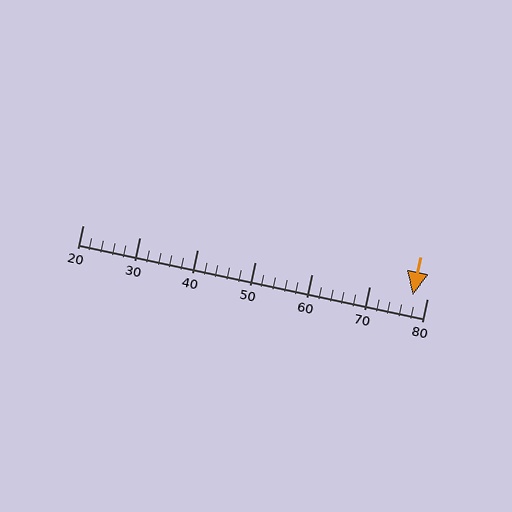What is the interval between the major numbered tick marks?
The major tick marks are spaced 10 units apart.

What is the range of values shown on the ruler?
The ruler shows values from 20 to 80.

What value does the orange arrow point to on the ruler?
The orange arrow points to approximately 78.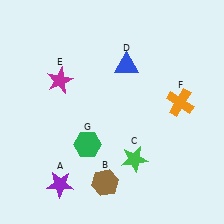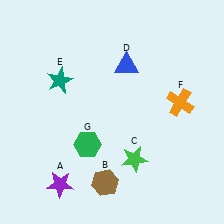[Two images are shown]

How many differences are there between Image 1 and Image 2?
There is 1 difference between the two images.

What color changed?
The star (E) changed from magenta in Image 1 to teal in Image 2.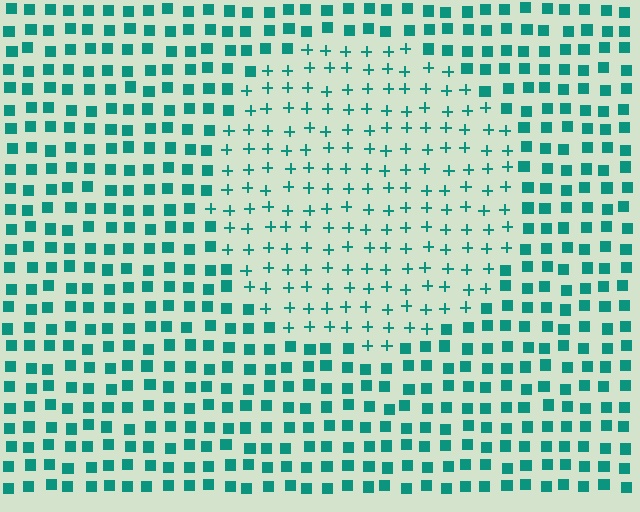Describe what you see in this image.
The image is filled with small teal elements arranged in a uniform grid. A circle-shaped region contains plus signs, while the surrounding area contains squares. The boundary is defined purely by the change in element shape.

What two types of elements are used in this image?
The image uses plus signs inside the circle region and squares outside it.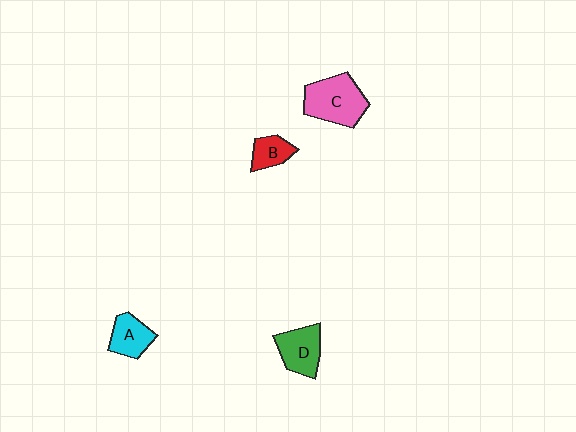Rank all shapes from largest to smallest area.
From largest to smallest: C (pink), D (green), A (cyan), B (red).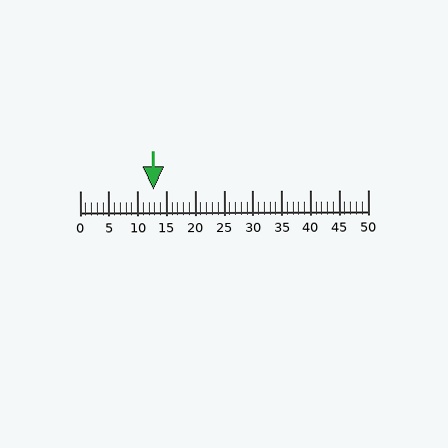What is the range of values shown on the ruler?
The ruler shows values from 0 to 50.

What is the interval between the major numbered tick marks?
The major tick marks are spaced 5 units apart.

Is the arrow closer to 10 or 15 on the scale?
The arrow is closer to 15.